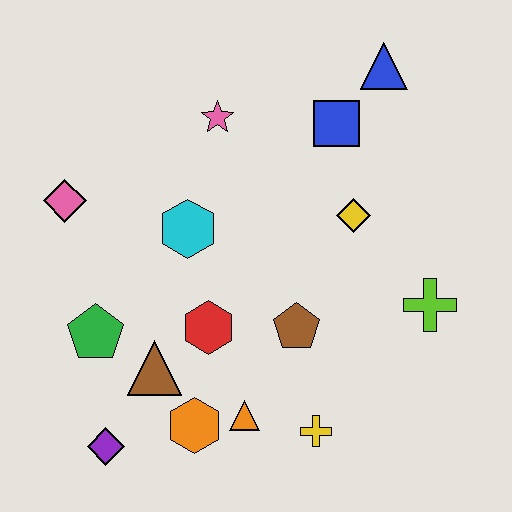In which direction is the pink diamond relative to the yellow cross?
The pink diamond is to the left of the yellow cross.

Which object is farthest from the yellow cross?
The blue triangle is farthest from the yellow cross.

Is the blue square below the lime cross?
No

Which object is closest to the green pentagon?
The brown triangle is closest to the green pentagon.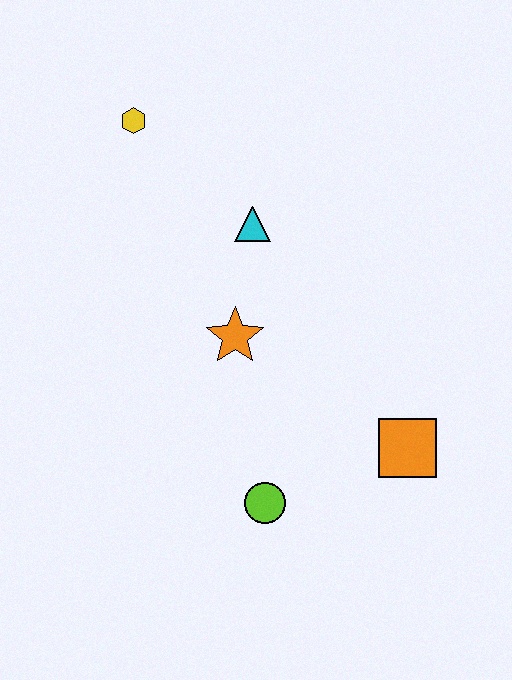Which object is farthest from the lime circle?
The yellow hexagon is farthest from the lime circle.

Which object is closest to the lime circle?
The orange square is closest to the lime circle.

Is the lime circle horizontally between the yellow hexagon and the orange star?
No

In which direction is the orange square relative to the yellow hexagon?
The orange square is below the yellow hexagon.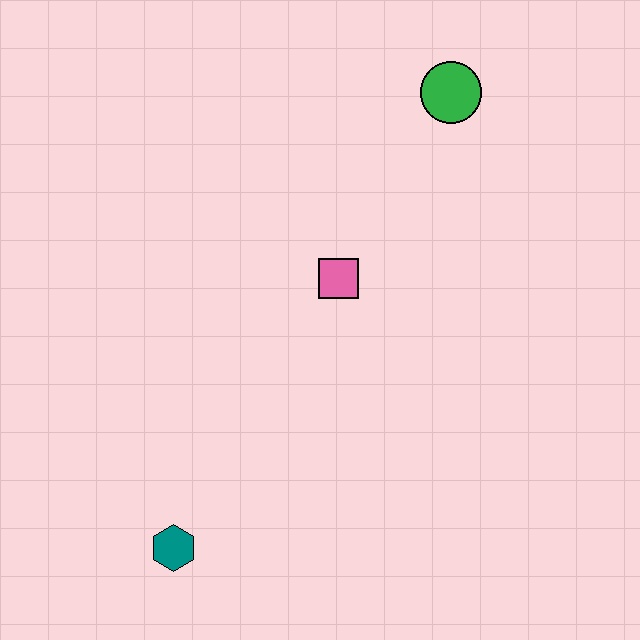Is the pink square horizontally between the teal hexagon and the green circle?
Yes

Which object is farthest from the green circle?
The teal hexagon is farthest from the green circle.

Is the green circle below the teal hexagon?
No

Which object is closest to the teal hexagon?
The pink square is closest to the teal hexagon.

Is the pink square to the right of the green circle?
No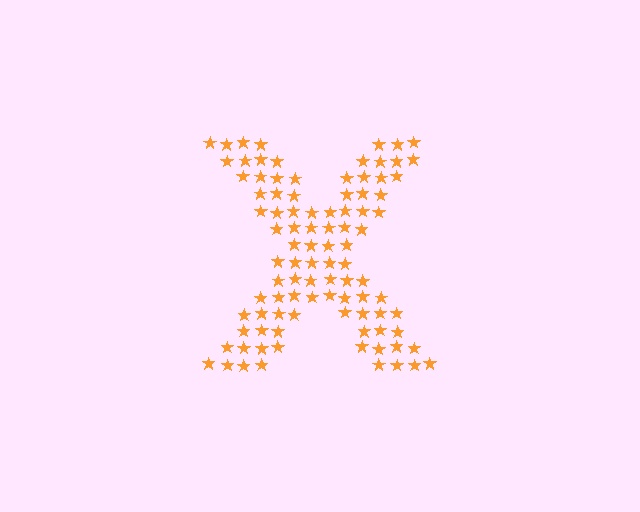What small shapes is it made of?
It is made of small stars.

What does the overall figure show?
The overall figure shows the letter X.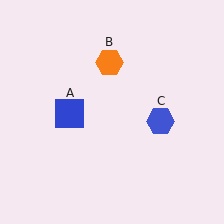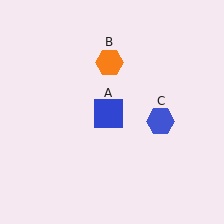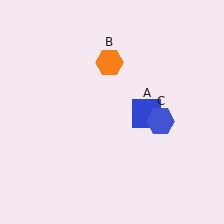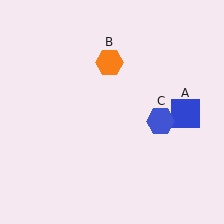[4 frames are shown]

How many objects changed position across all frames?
1 object changed position: blue square (object A).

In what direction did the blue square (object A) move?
The blue square (object A) moved right.